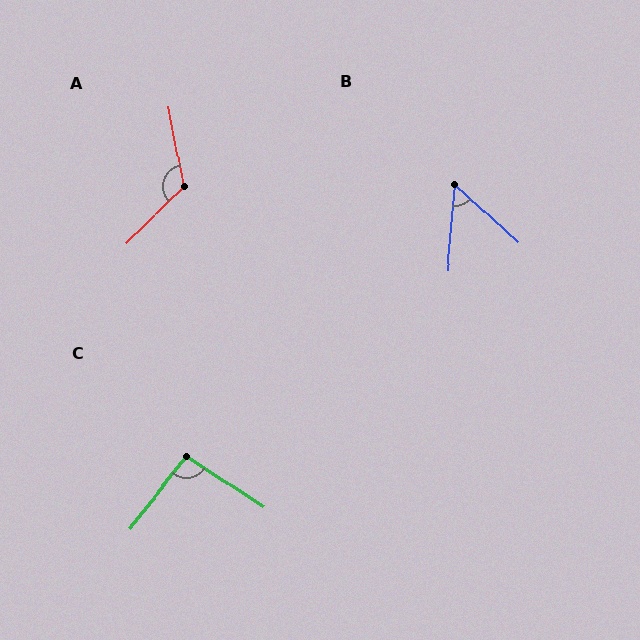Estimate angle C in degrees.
Approximately 95 degrees.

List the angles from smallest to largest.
B (53°), C (95°), A (124°).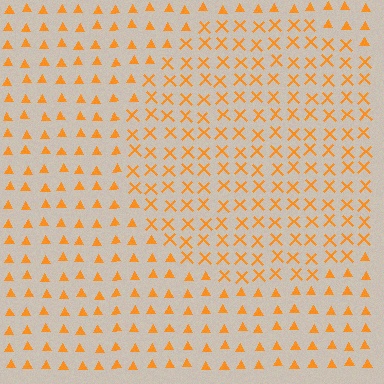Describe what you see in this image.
The image is filled with small orange elements arranged in a uniform grid. A circle-shaped region contains X marks, while the surrounding area contains triangles. The boundary is defined purely by the change in element shape.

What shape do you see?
I see a circle.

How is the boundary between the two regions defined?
The boundary is defined by a change in element shape: X marks inside vs. triangles outside. All elements share the same color and spacing.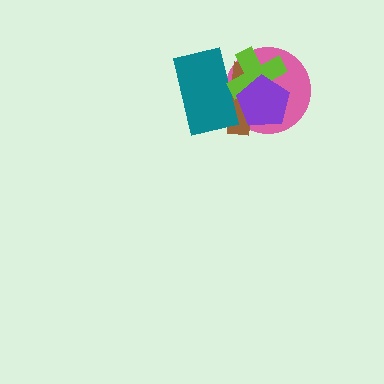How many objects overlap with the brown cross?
4 objects overlap with the brown cross.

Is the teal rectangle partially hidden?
Yes, it is partially covered by another shape.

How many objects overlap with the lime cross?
4 objects overlap with the lime cross.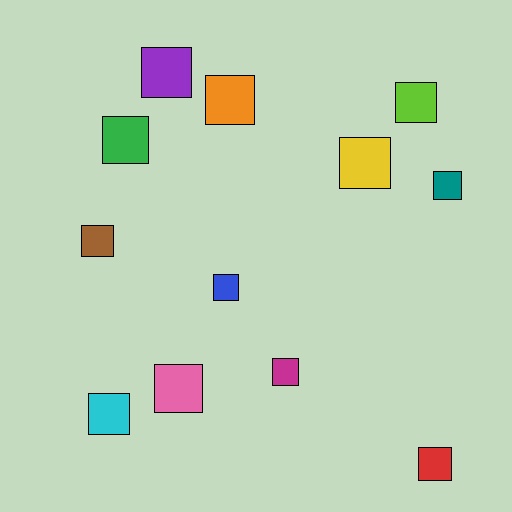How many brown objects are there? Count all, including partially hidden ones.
There is 1 brown object.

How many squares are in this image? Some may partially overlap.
There are 12 squares.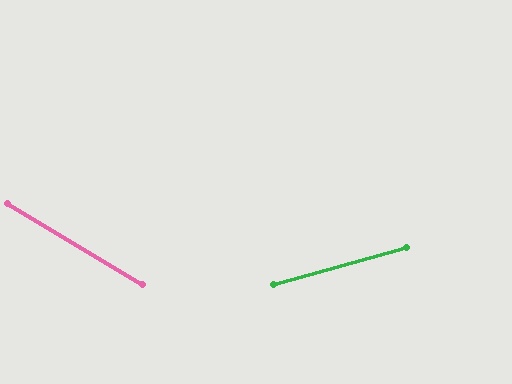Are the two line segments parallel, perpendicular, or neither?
Neither parallel nor perpendicular — they differ by about 46°.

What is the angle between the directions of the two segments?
Approximately 46 degrees.